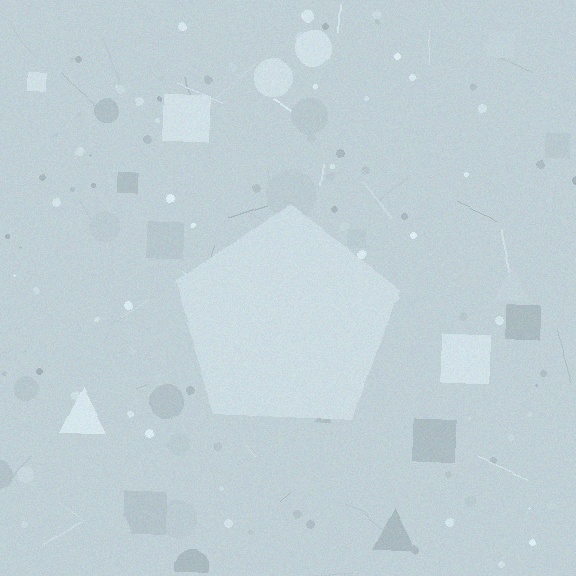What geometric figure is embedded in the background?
A pentagon is embedded in the background.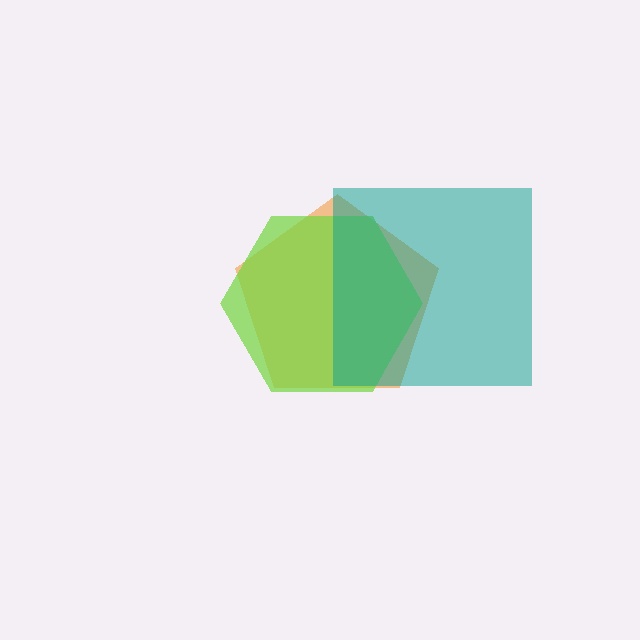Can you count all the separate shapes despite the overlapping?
Yes, there are 3 separate shapes.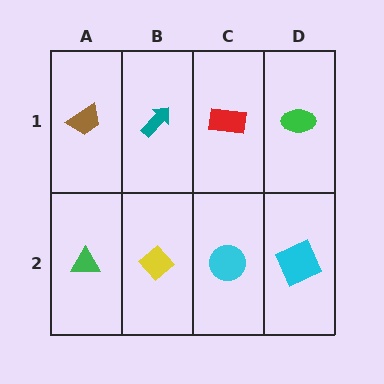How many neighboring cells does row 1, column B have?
3.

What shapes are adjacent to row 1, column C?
A cyan circle (row 2, column C), a teal arrow (row 1, column B), a green ellipse (row 1, column D).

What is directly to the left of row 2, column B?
A green triangle.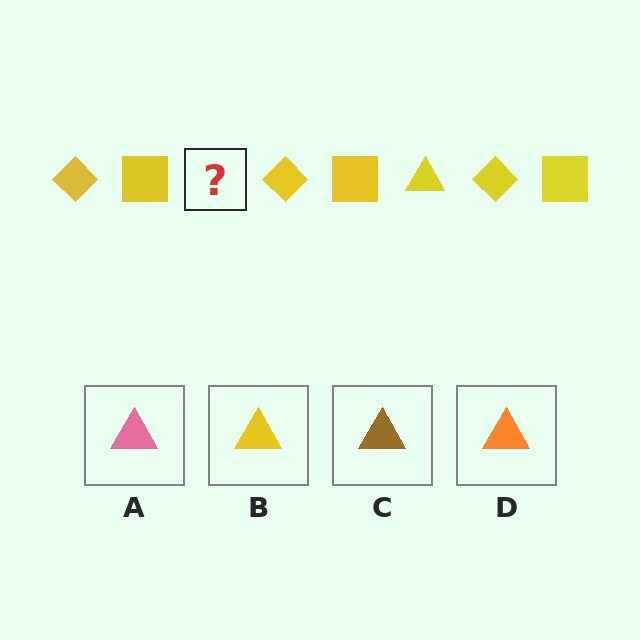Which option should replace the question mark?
Option B.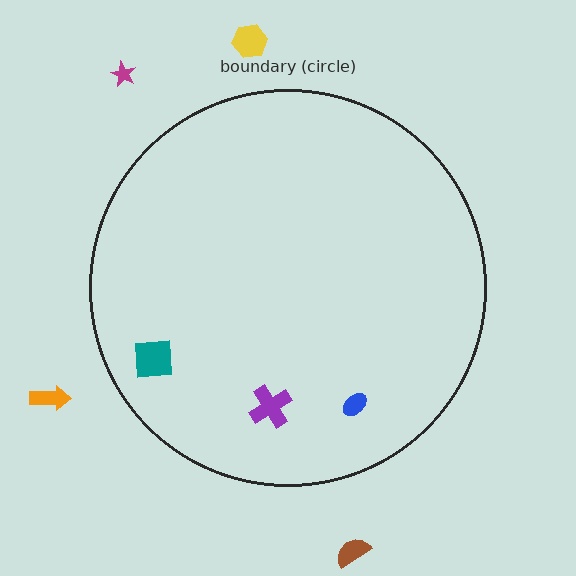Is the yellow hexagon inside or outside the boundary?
Outside.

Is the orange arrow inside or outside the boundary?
Outside.